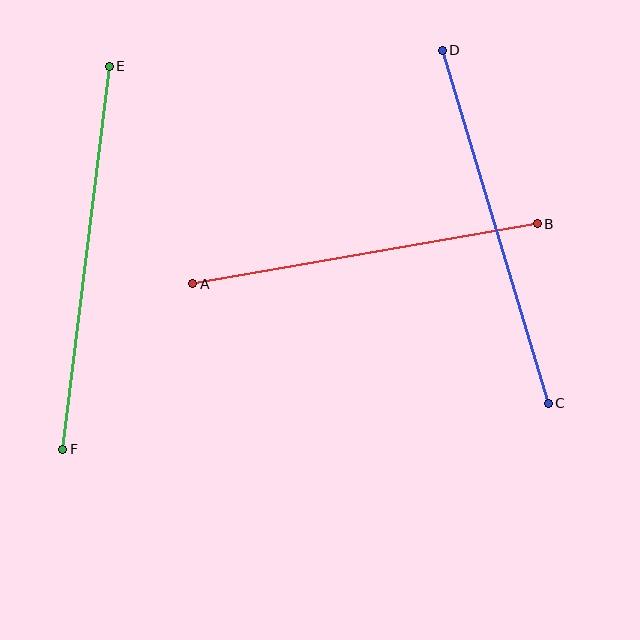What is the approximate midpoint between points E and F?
The midpoint is at approximately (86, 258) pixels.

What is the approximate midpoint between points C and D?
The midpoint is at approximately (495, 227) pixels.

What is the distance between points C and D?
The distance is approximately 369 pixels.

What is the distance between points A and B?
The distance is approximately 350 pixels.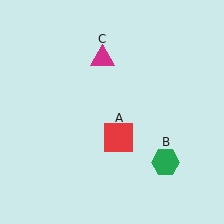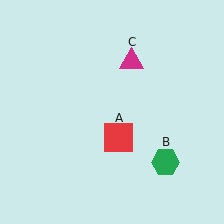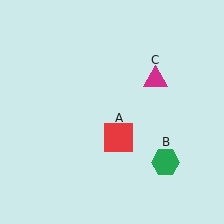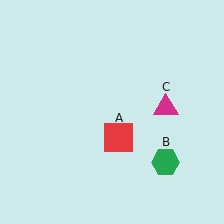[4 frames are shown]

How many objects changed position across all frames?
1 object changed position: magenta triangle (object C).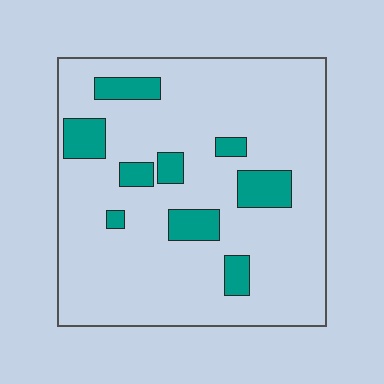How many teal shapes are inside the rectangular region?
9.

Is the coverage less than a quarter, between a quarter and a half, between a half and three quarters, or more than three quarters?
Less than a quarter.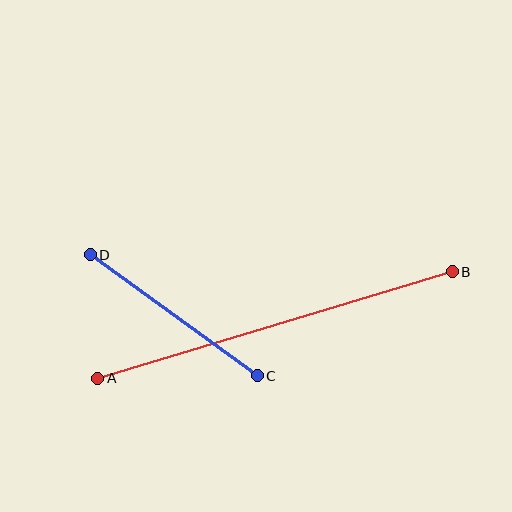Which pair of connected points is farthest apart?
Points A and B are farthest apart.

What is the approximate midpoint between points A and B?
The midpoint is at approximately (275, 325) pixels.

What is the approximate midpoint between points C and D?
The midpoint is at approximately (174, 315) pixels.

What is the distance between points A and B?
The distance is approximately 370 pixels.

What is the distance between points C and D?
The distance is approximately 206 pixels.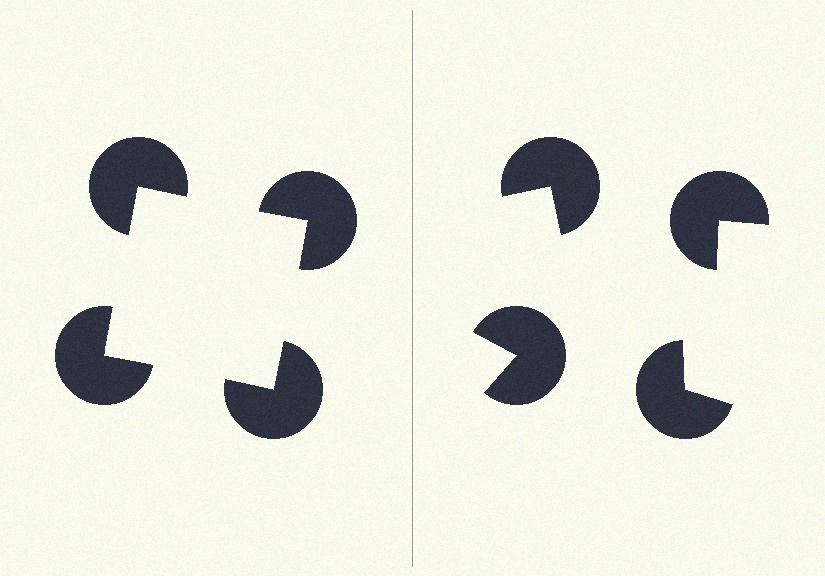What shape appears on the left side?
An illusory square.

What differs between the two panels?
The pac-man discs are positioned identically on both sides; only the wedge orientations differ. On the left they align to a square; on the right they are misaligned.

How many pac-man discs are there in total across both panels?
8 — 4 on each side.